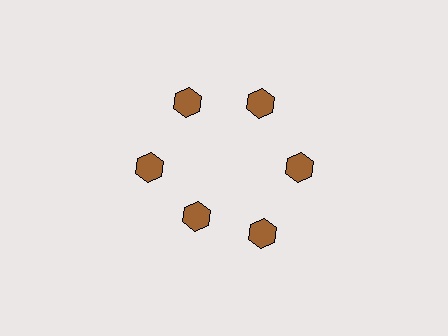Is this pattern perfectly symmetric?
No. The 6 brown hexagons are arranged in a ring, but one element near the 7 o'clock position is pulled inward toward the center, breaking the 6-fold rotational symmetry.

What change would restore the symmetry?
The symmetry would be restored by moving it outward, back onto the ring so that all 6 hexagons sit at equal angles and equal distance from the center.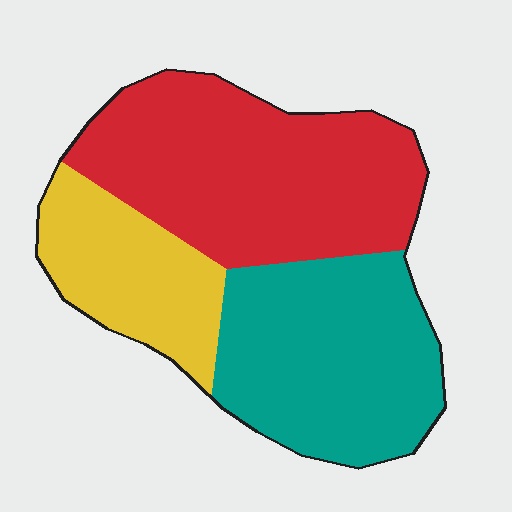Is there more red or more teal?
Red.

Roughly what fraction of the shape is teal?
Teal takes up about three eighths (3/8) of the shape.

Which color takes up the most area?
Red, at roughly 45%.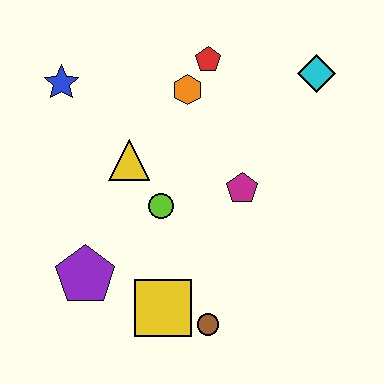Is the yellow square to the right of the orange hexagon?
No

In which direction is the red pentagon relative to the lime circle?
The red pentagon is above the lime circle.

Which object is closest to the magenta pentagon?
The lime circle is closest to the magenta pentagon.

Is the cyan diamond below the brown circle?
No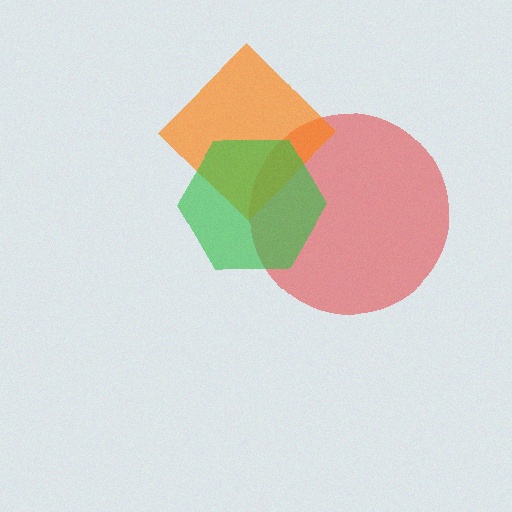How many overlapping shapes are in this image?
There are 3 overlapping shapes in the image.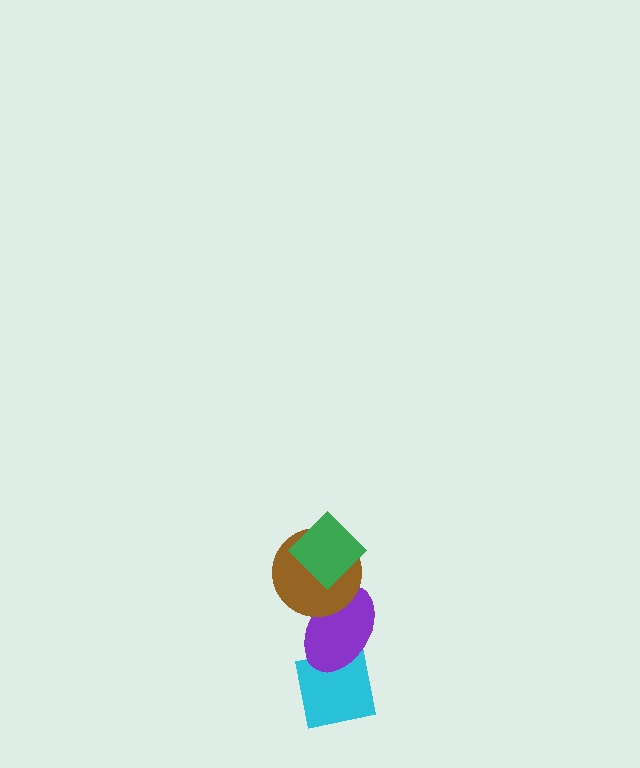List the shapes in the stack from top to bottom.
From top to bottom: the green diamond, the brown circle, the purple ellipse, the cyan square.